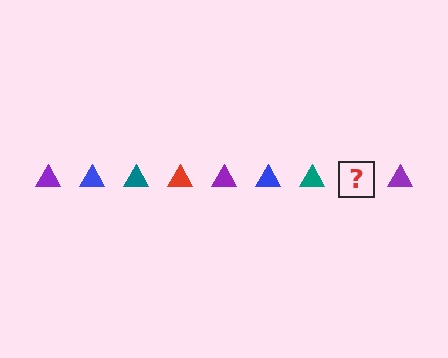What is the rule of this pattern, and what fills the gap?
The rule is that the pattern cycles through purple, blue, teal, red triangles. The gap should be filled with a red triangle.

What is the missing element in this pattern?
The missing element is a red triangle.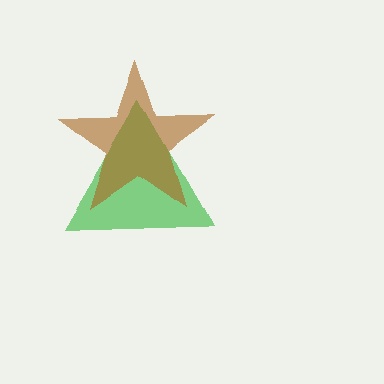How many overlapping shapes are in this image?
There are 2 overlapping shapes in the image.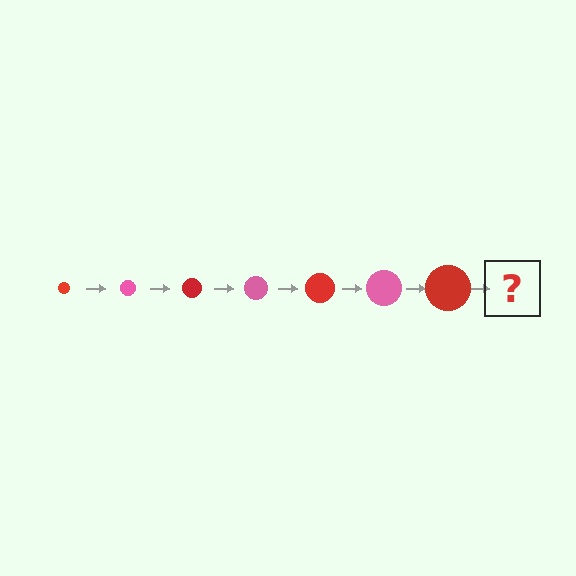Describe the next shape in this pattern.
It should be a pink circle, larger than the previous one.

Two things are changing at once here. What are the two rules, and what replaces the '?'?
The two rules are that the circle grows larger each step and the color cycles through red and pink. The '?' should be a pink circle, larger than the previous one.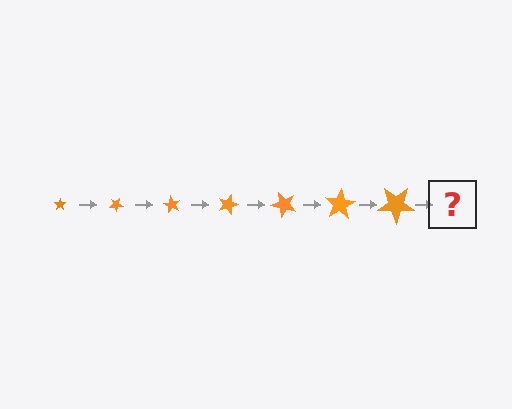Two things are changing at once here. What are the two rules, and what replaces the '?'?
The two rules are that the star grows larger each step and it rotates 30 degrees each step. The '?' should be a star, larger than the previous one and rotated 210 degrees from the start.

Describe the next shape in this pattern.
It should be a star, larger than the previous one and rotated 210 degrees from the start.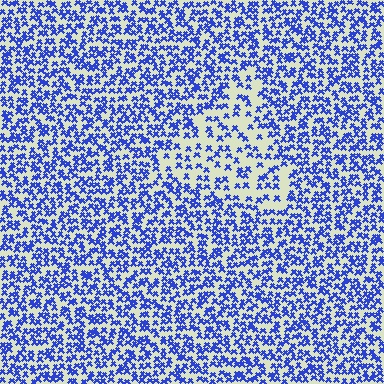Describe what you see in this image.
The image contains small blue elements arranged at two different densities. A triangle-shaped region is visible where the elements are less densely packed than the surrounding area.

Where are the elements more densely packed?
The elements are more densely packed outside the triangle boundary.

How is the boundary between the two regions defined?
The boundary is defined by a change in element density (approximately 2.0x ratio). All elements are the same color, size, and shape.